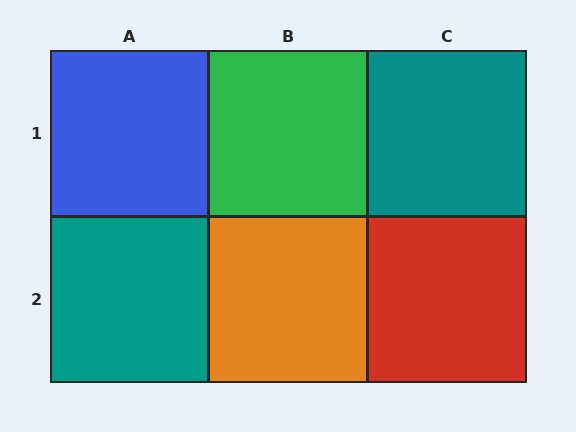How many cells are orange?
1 cell is orange.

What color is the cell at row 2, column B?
Orange.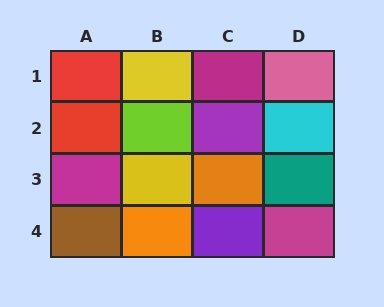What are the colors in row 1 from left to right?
Red, yellow, magenta, pink.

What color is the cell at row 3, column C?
Orange.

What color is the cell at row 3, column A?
Magenta.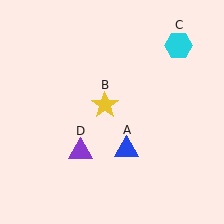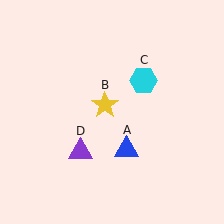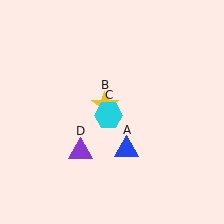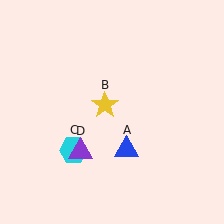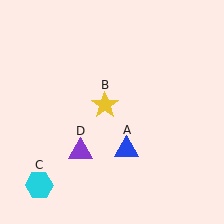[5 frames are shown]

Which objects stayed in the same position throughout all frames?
Blue triangle (object A) and yellow star (object B) and purple triangle (object D) remained stationary.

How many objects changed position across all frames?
1 object changed position: cyan hexagon (object C).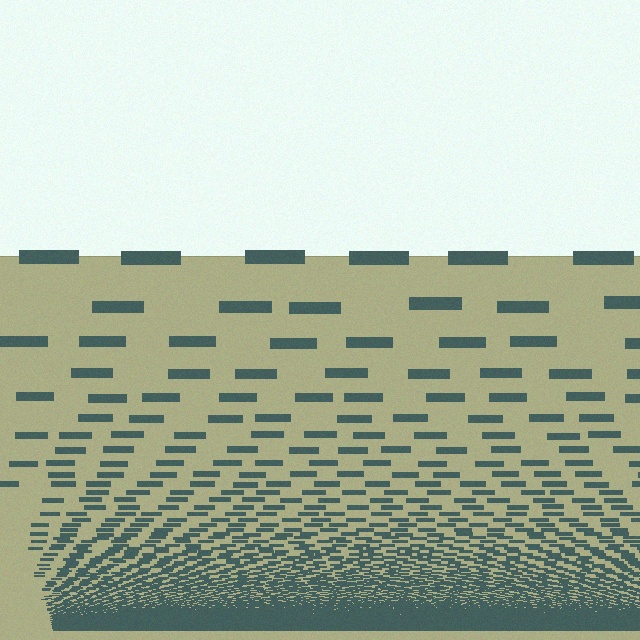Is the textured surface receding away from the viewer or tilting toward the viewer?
The surface appears to tilt toward the viewer. Texture elements get larger and sparser toward the top.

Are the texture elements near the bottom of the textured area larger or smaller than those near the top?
Smaller. The gradient is inverted — elements near the bottom are smaller and denser.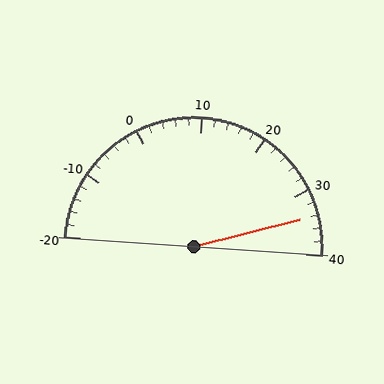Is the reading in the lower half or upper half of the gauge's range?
The reading is in the upper half of the range (-20 to 40).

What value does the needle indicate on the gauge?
The needle indicates approximately 34.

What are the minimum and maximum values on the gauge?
The gauge ranges from -20 to 40.